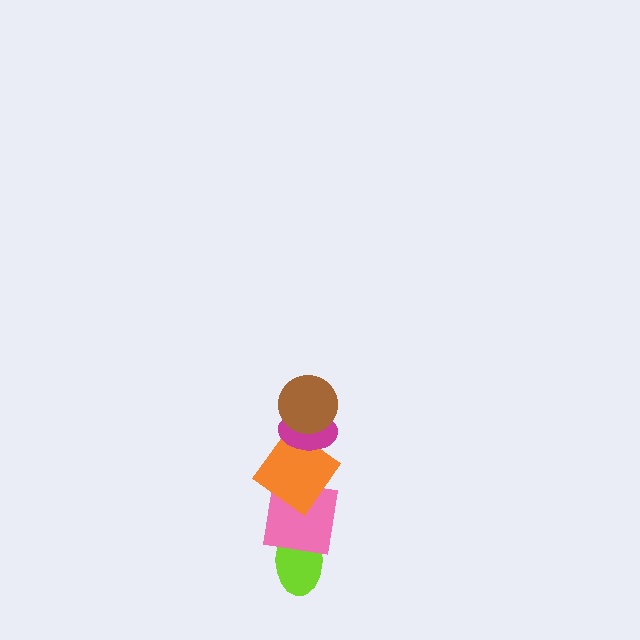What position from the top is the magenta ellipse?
The magenta ellipse is 2nd from the top.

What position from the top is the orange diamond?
The orange diamond is 3rd from the top.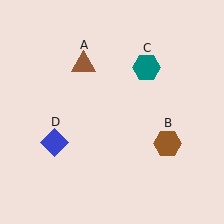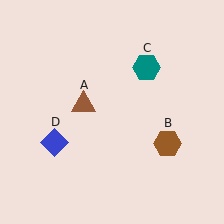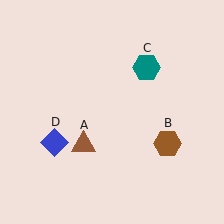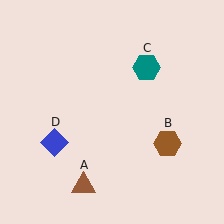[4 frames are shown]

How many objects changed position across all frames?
1 object changed position: brown triangle (object A).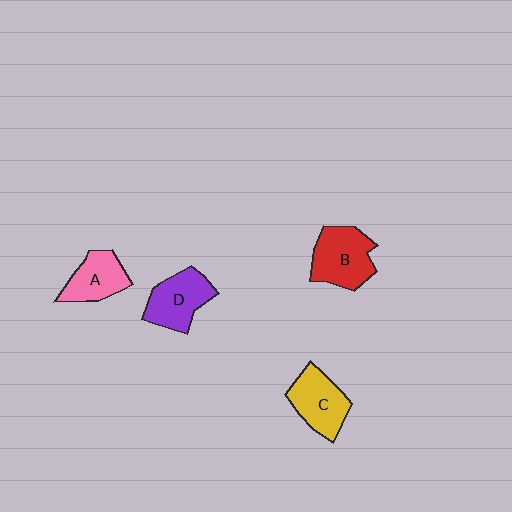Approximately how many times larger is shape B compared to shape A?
Approximately 1.3 times.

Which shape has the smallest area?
Shape A (pink).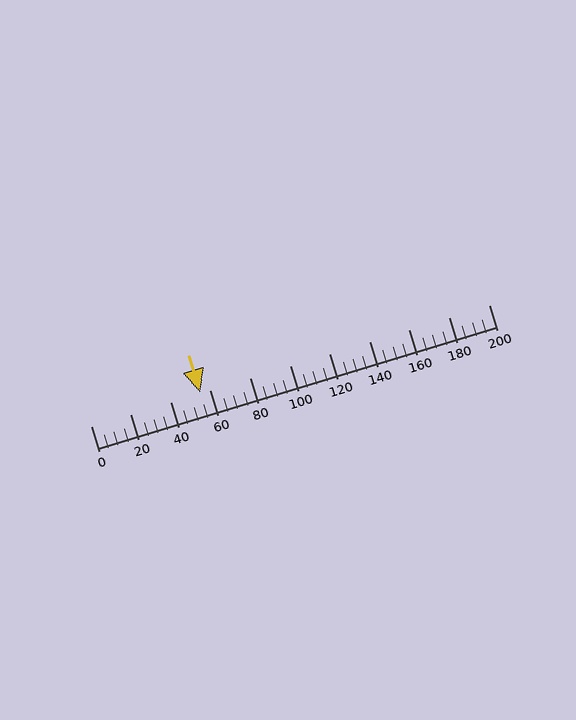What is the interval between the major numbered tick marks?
The major tick marks are spaced 20 units apart.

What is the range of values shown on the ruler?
The ruler shows values from 0 to 200.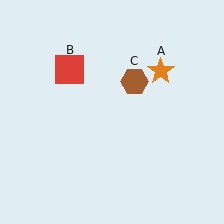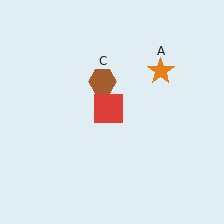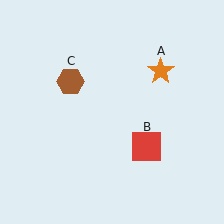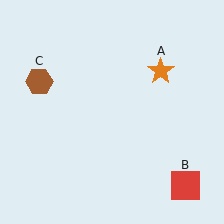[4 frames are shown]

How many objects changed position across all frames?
2 objects changed position: red square (object B), brown hexagon (object C).